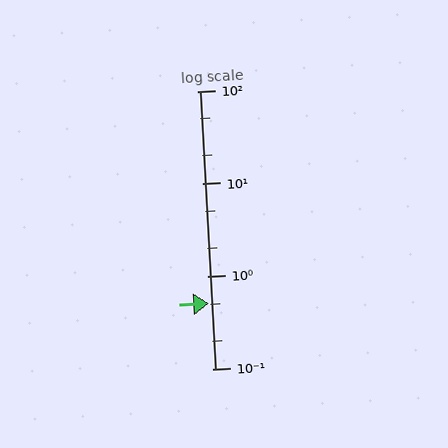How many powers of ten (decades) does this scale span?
The scale spans 3 decades, from 0.1 to 100.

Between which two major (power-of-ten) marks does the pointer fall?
The pointer is between 0.1 and 1.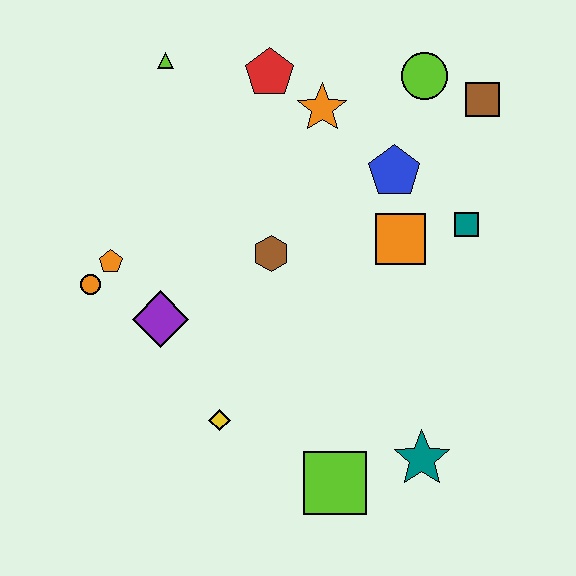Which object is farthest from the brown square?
The orange circle is farthest from the brown square.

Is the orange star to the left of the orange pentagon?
No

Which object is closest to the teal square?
The orange square is closest to the teal square.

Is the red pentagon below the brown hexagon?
No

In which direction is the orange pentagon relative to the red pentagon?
The orange pentagon is below the red pentagon.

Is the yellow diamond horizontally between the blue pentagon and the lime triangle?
Yes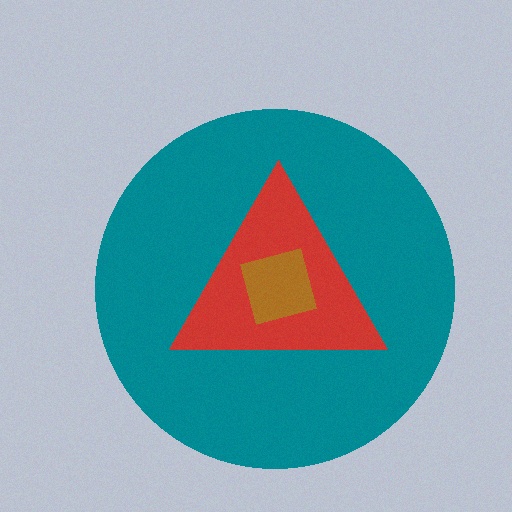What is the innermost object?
The brown square.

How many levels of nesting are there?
3.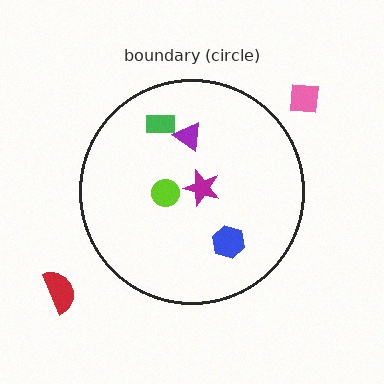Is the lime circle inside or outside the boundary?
Inside.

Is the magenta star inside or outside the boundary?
Inside.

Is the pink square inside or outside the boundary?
Outside.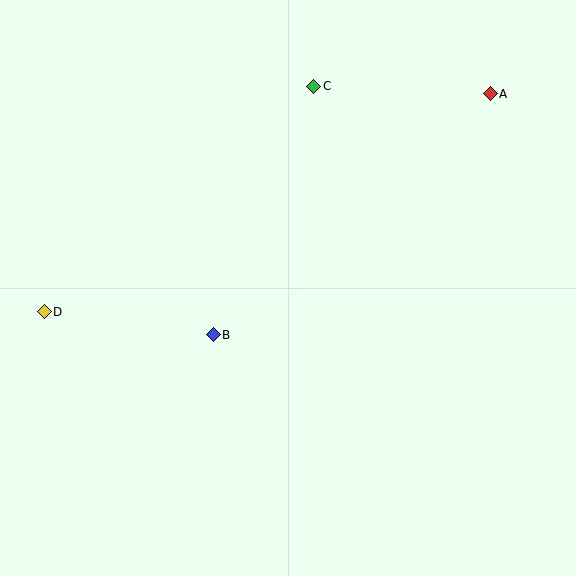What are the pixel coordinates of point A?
Point A is at (490, 94).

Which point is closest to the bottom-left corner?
Point D is closest to the bottom-left corner.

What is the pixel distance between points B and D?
The distance between B and D is 171 pixels.